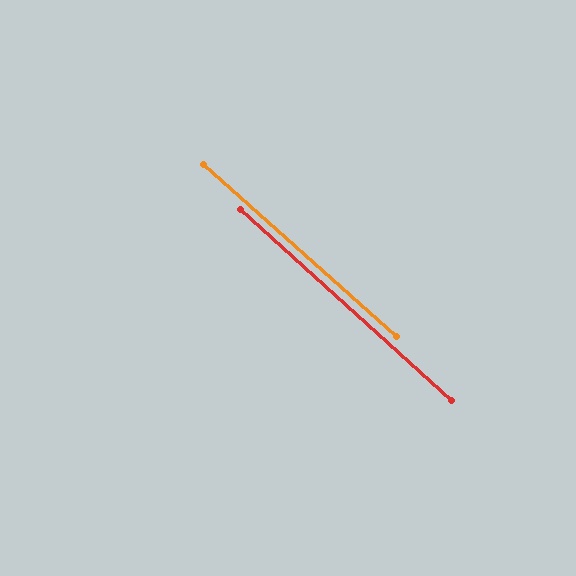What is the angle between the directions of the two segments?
Approximately 0 degrees.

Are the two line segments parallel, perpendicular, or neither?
Parallel — their directions differ by only 0.3°.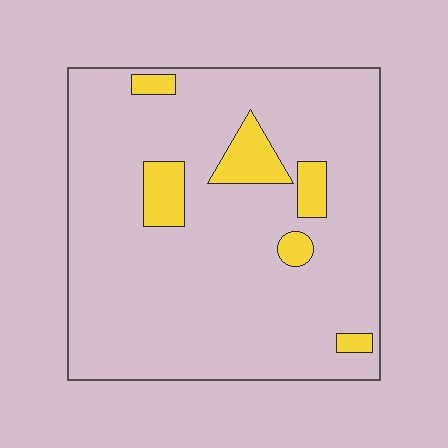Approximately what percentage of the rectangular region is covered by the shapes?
Approximately 10%.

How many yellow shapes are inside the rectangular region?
6.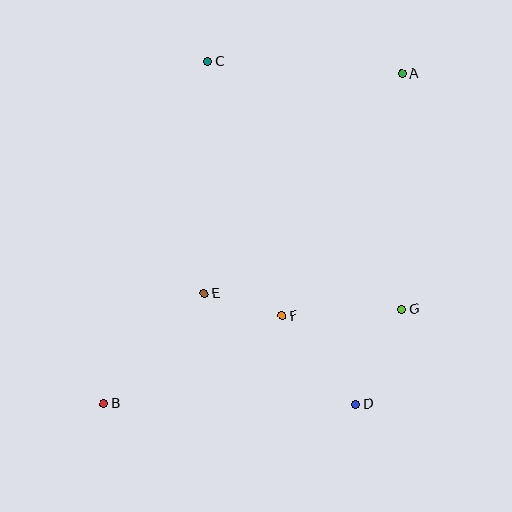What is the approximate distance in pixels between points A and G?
The distance between A and G is approximately 236 pixels.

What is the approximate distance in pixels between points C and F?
The distance between C and F is approximately 265 pixels.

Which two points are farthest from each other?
Points A and B are farthest from each other.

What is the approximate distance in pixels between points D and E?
The distance between D and E is approximately 188 pixels.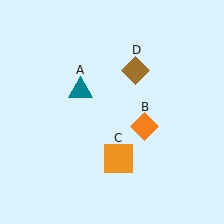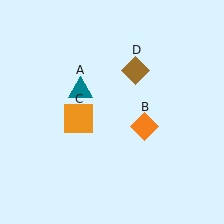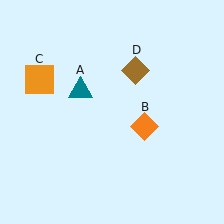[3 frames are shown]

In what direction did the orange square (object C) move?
The orange square (object C) moved up and to the left.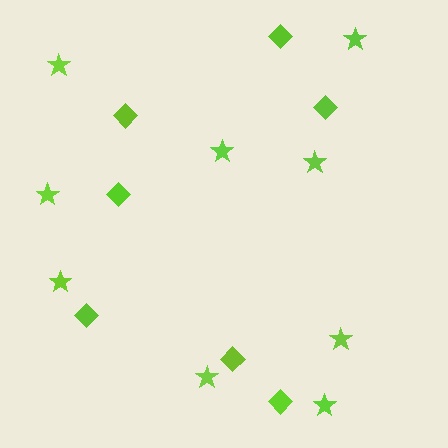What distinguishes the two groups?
There are 2 groups: one group of stars (9) and one group of diamonds (7).